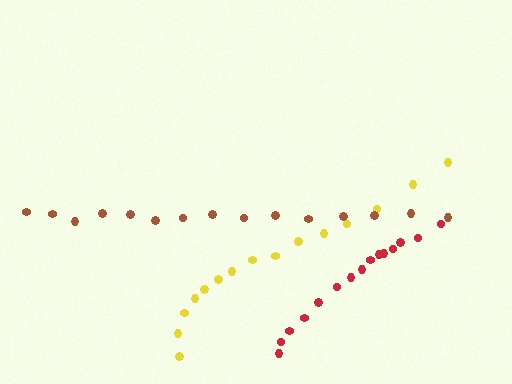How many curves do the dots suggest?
There are 3 distinct paths.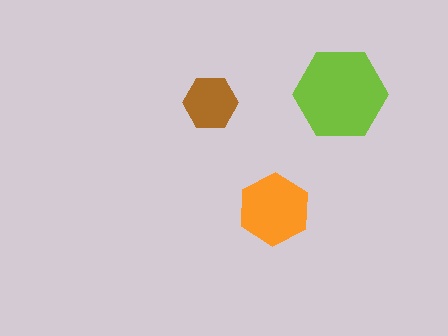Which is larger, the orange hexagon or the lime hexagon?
The lime one.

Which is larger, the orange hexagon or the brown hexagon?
The orange one.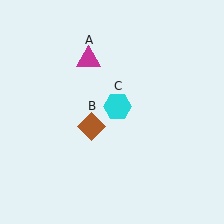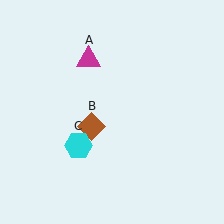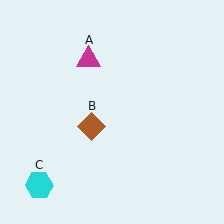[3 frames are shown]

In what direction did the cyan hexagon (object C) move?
The cyan hexagon (object C) moved down and to the left.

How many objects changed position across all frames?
1 object changed position: cyan hexagon (object C).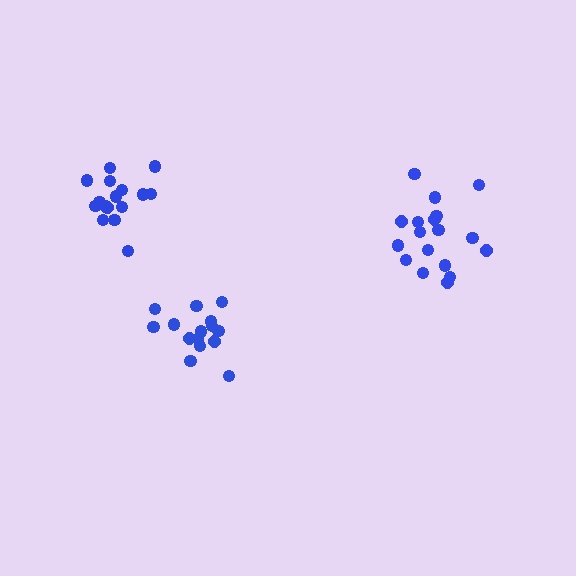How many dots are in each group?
Group 1: 16 dots, Group 2: 15 dots, Group 3: 18 dots (49 total).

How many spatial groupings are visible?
There are 3 spatial groupings.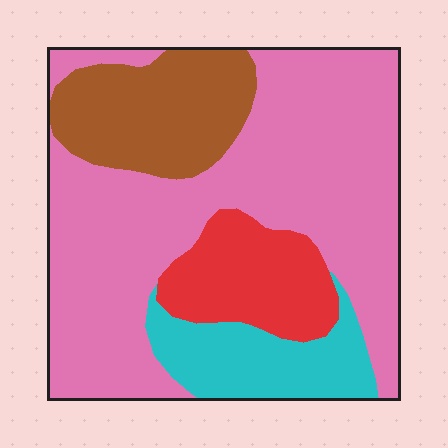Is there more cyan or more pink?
Pink.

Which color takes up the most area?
Pink, at roughly 55%.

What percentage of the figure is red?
Red covers 13% of the figure.